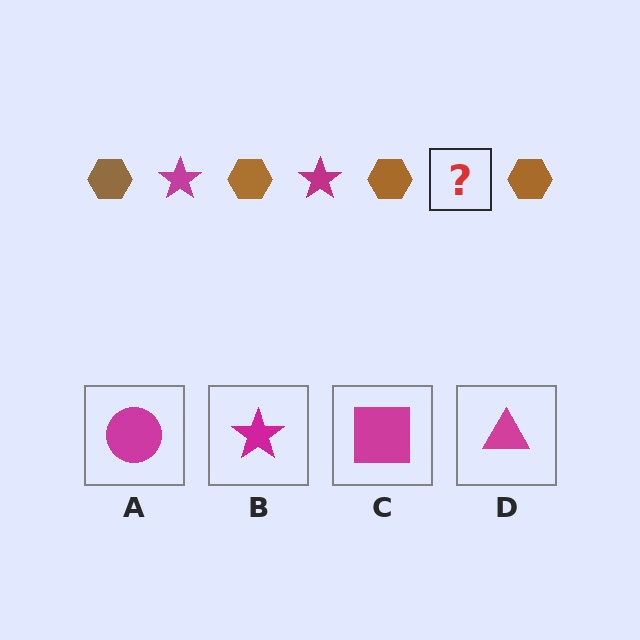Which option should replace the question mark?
Option B.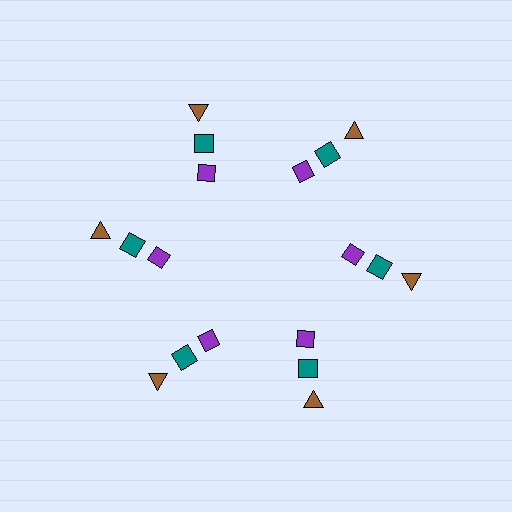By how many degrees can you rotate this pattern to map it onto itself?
The pattern maps onto itself every 60 degrees of rotation.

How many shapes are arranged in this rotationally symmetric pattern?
There are 18 shapes, arranged in 6 groups of 3.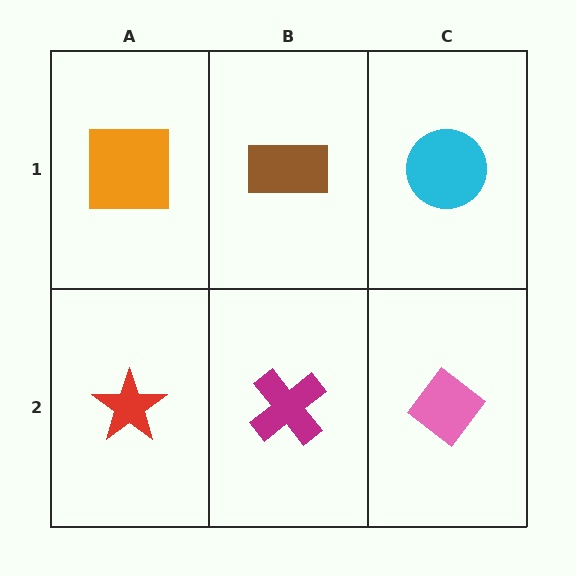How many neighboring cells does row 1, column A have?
2.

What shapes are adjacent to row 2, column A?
An orange square (row 1, column A), a magenta cross (row 2, column B).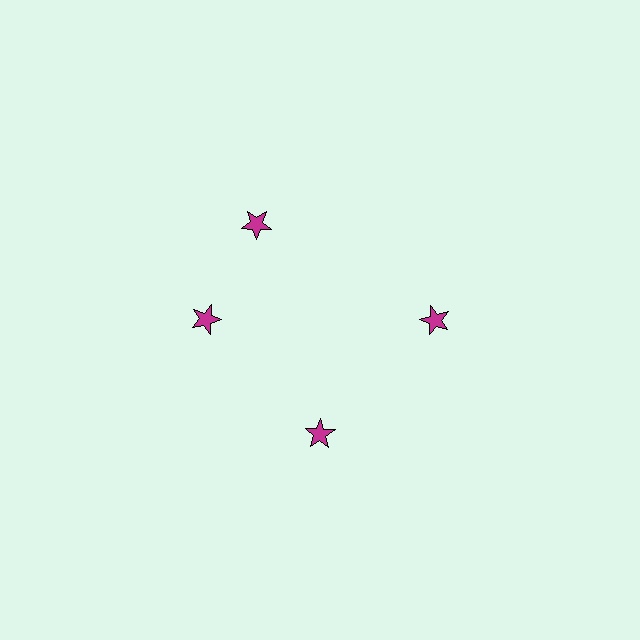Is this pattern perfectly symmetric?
No. The 4 magenta stars are arranged in a ring, but one element near the 12 o'clock position is rotated out of alignment along the ring, breaking the 4-fold rotational symmetry.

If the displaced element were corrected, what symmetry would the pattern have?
It would have 4-fold rotational symmetry — the pattern would map onto itself every 90 degrees.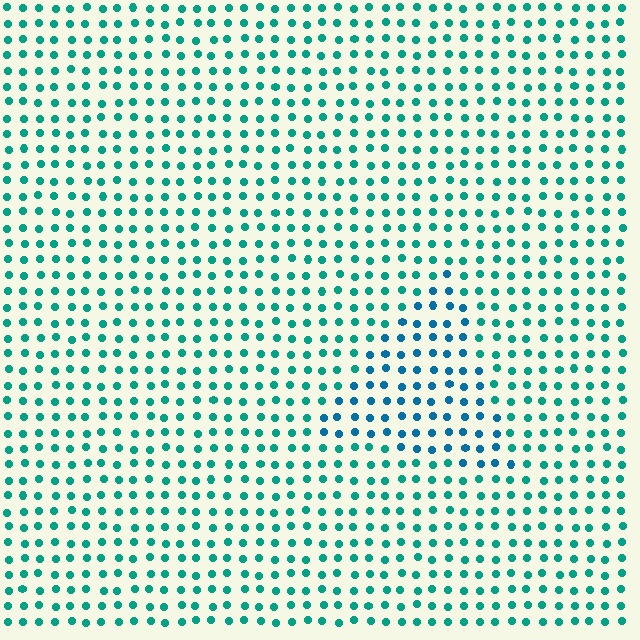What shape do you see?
I see a triangle.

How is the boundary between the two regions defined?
The boundary is defined purely by a slight shift in hue (about 30 degrees). Spacing, size, and orientation are identical on both sides.